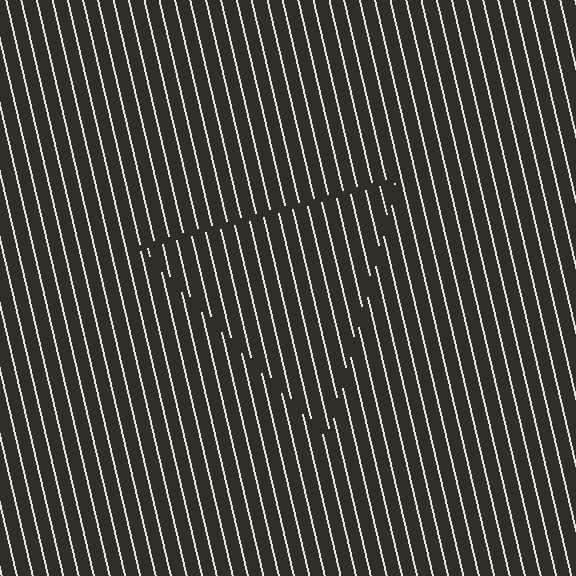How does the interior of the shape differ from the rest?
The interior of the shape contains the same grating, shifted by half a period — the contour is defined by the phase discontinuity where line-ends from the inner and outer gratings abut.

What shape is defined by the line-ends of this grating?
An illusory triangle. The interior of the shape contains the same grating, shifted by half a period — the contour is defined by the phase discontinuity where line-ends from the inner and outer gratings abut.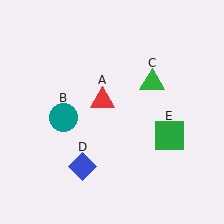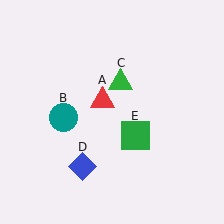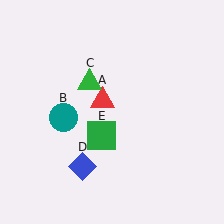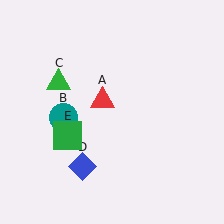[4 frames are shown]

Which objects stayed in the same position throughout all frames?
Red triangle (object A) and teal circle (object B) and blue diamond (object D) remained stationary.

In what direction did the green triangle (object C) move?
The green triangle (object C) moved left.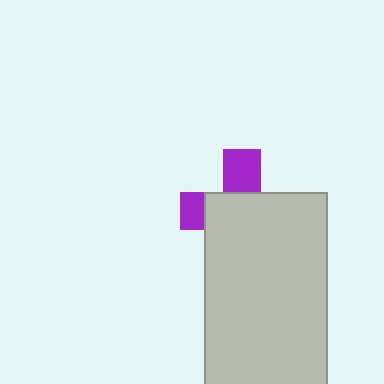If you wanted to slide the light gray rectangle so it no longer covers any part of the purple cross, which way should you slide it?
Slide it down — that is the most direct way to separate the two shapes.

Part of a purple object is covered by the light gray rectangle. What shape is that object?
It is a cross.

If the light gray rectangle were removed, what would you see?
You would see the complete purple cross.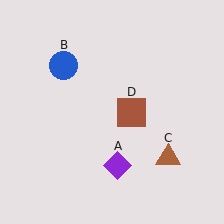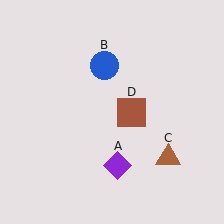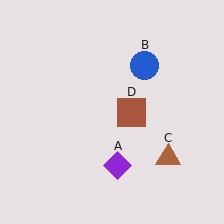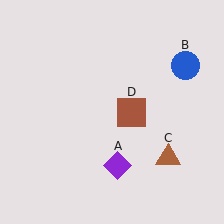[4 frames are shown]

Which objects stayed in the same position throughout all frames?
Purple diamond (object A) and brown triangle (object C) and brown square (object D) remained stationary.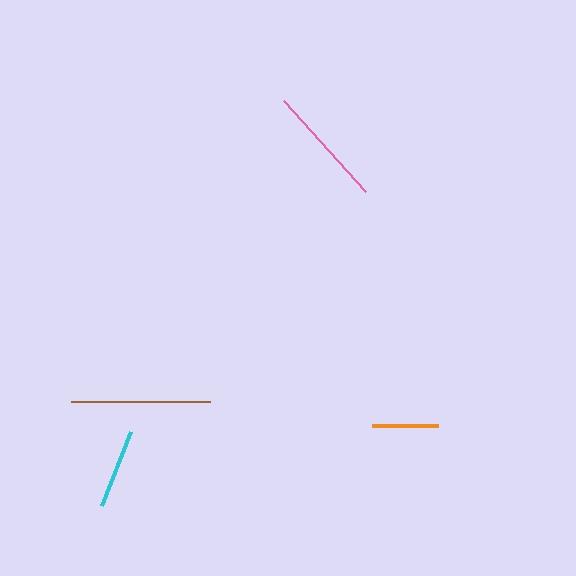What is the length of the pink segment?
The pink segment is approximately 122 pixels long.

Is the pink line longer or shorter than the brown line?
The brown line is longer than the pink line.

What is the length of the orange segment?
The orange segment is approximately 66 pixels long.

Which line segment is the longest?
The brown line is the longest at approximately 139 pixels.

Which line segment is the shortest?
The orange line is the shortest at approximately 66 pixels.